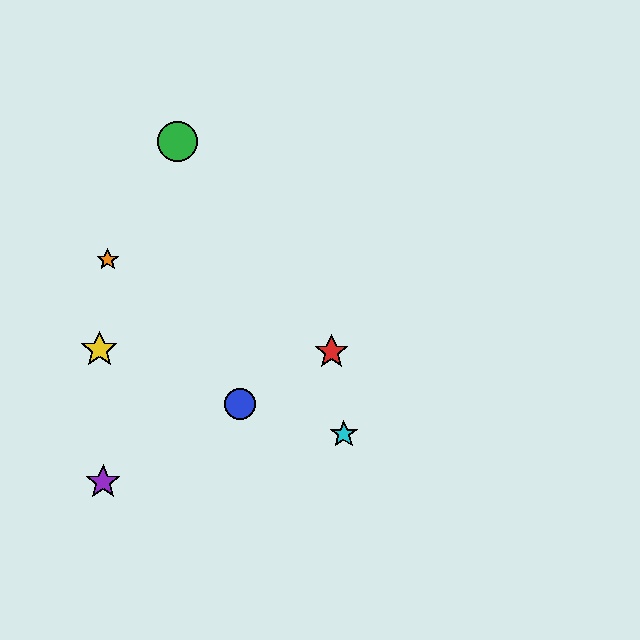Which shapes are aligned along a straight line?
The red star, the blue circle, the purple star are aligned along a straight line.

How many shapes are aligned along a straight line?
3 shapes (the red star, the blue circle, the purple star) are aligned along a straight line.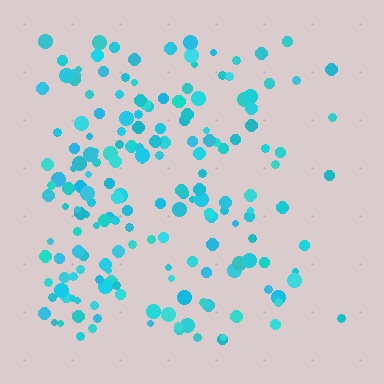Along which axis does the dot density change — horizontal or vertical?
Horizontal.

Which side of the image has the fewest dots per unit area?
The right.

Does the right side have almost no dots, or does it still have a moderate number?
Still a moderate number, just noticeably fewer than the left.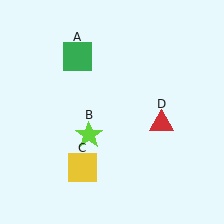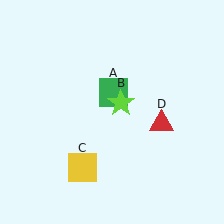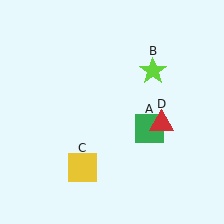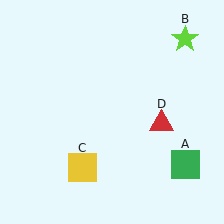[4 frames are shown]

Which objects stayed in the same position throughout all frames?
Yellow square (object C) and red triangle (object D) remained stationary.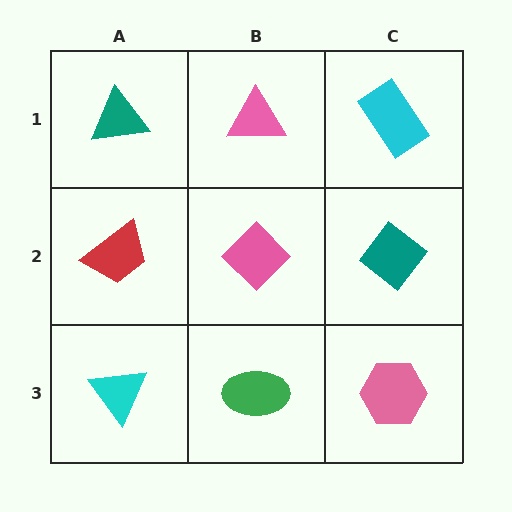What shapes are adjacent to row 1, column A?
A red trapezoid (row 2, column A), a pink triangle (row 1, column B).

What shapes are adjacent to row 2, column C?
A cyan rectangle (row 1, column C), a pink hexagon (row 3, column C), a pink diamond (row 2, column B).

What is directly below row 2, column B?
A green ellipse.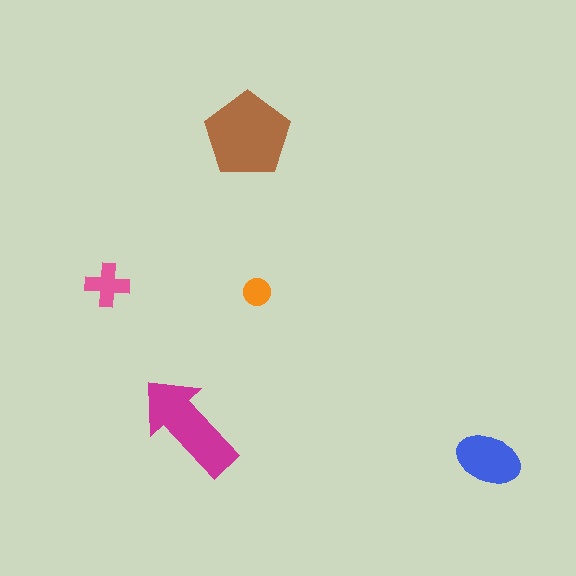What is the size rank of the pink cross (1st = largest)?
4th.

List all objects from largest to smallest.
The brown pentagon, the magenta arrow, the blue ellipse, the pink cross, the orange circle.